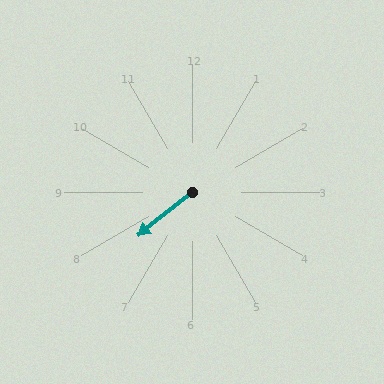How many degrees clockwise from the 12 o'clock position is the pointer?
Approximately 231 degrees.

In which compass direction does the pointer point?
Southwest.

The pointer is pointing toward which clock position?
Roughly 8 o'clock.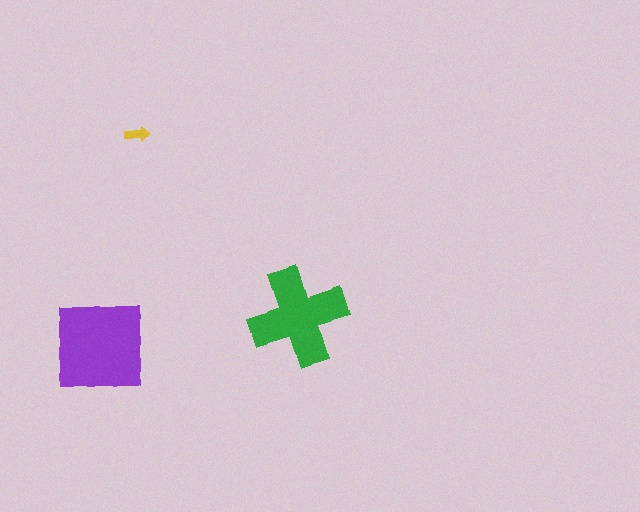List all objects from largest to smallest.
The purple square, the green cross, the yellow arrow.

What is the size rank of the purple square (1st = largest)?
1st.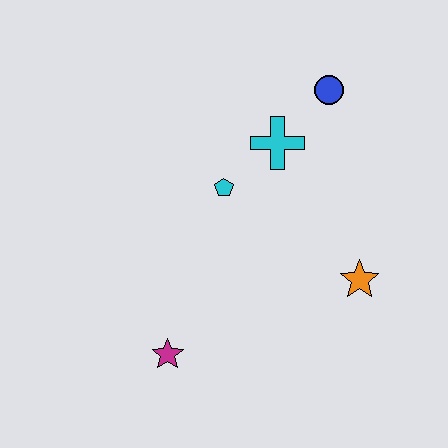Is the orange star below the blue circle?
Yes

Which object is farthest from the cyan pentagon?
The magenta star is farthest from the cyan pentagon.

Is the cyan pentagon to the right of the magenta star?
Yes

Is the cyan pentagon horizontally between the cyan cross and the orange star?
No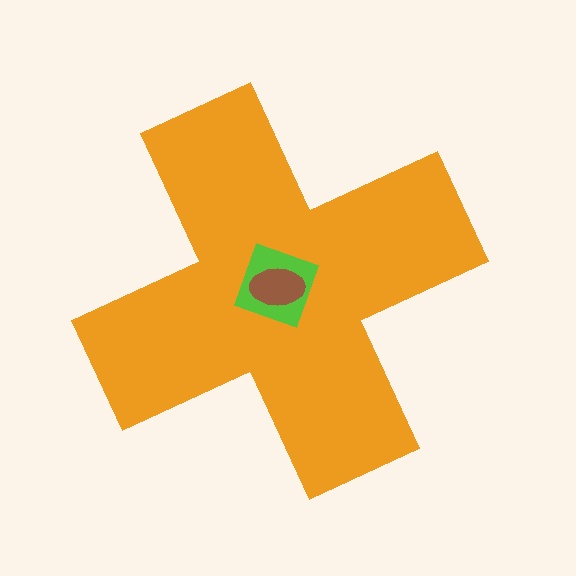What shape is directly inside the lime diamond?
The brown ellipse.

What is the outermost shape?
The orange cross.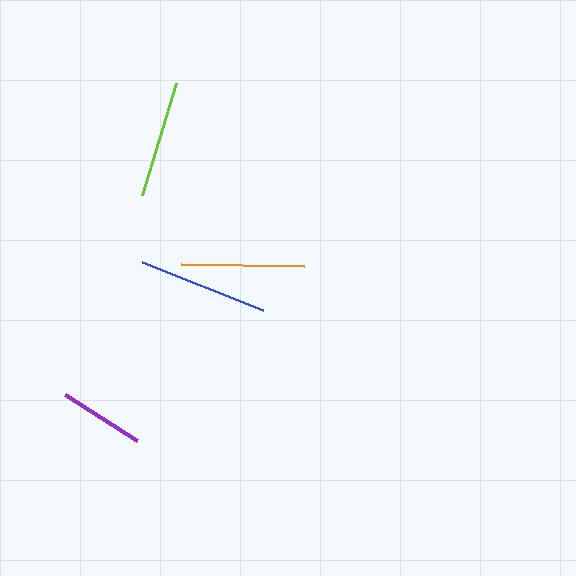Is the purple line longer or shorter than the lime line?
The lime line is longer than the purple line.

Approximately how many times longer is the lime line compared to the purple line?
The lime line is approximately 1.4 times the length of the purple line.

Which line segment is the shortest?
The purple line is the shortest at approximately 86 pixels.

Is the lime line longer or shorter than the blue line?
The blue line is longer than the lime line.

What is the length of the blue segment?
The blue segment is approximately 129 pixels long.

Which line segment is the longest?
The blue line is the longest at approximately 129 pixels.